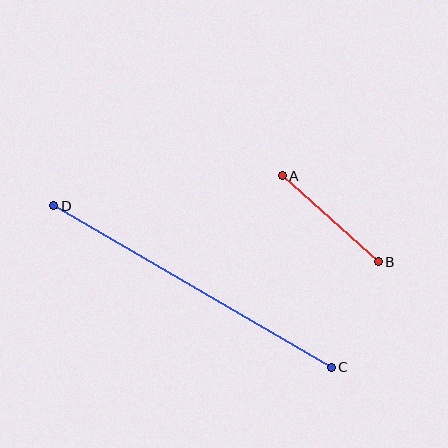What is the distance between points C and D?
The distance is approximately 321 pixels.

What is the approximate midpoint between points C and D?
The midpoint is at approximately (192, 287) pixels.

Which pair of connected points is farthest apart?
Points C and D are farthest apart.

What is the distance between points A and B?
The distance is approximately 129 pixels.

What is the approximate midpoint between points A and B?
The midpoint is at approximately (330, 219) pixels.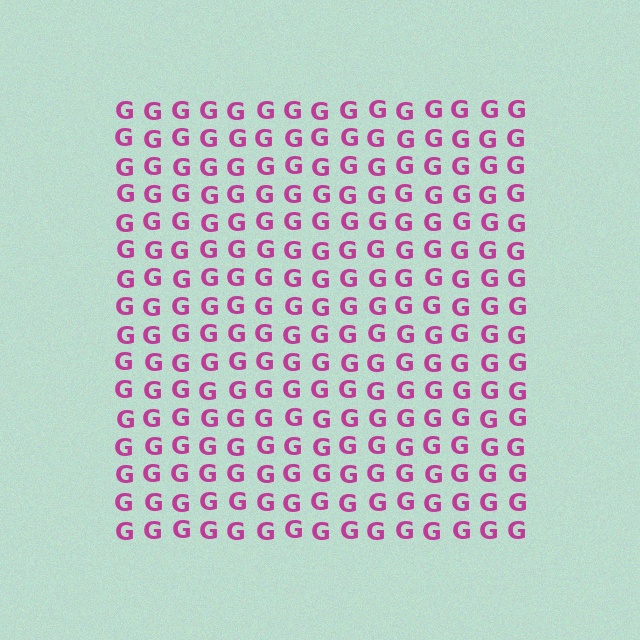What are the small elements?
The small elements are letter G's.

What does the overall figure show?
The overall figure shows a square.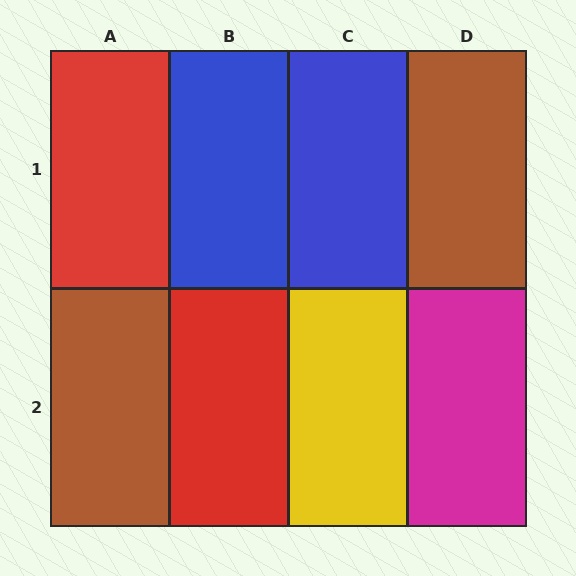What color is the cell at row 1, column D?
Brown.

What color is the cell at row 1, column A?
Red.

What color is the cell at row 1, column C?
Blue.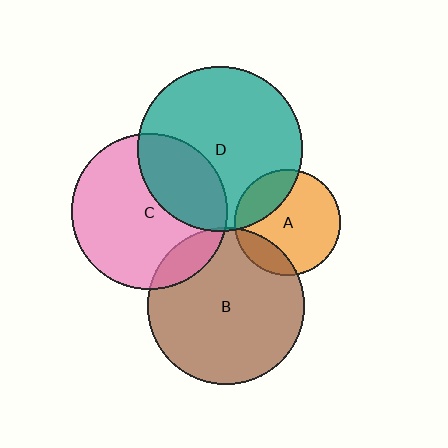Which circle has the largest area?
Circle D (teal).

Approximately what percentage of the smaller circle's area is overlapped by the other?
Approximately 30%.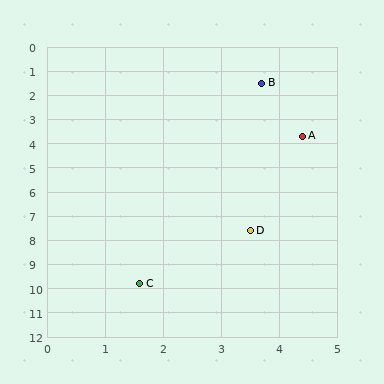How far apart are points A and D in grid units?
Points A and D are about 4.0 grid units apart.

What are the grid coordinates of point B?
Point B is at approximately (3.7, 1.5).